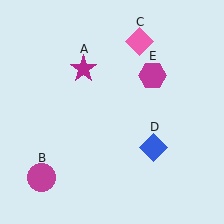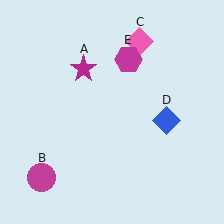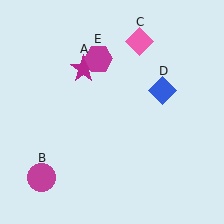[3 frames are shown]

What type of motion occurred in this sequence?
The blue diamond (object D), magenta hexagon (object E) rotated counterclockwise around the center of the scene.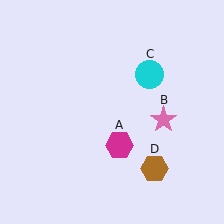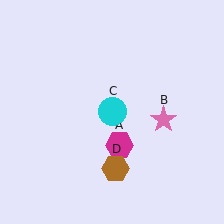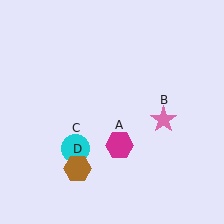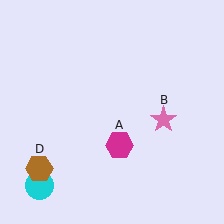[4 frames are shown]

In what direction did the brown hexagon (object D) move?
The brown hexagon (object D) moved left.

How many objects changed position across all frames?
2 objects changed position: cyan circle (object C), brown hexagon (object D).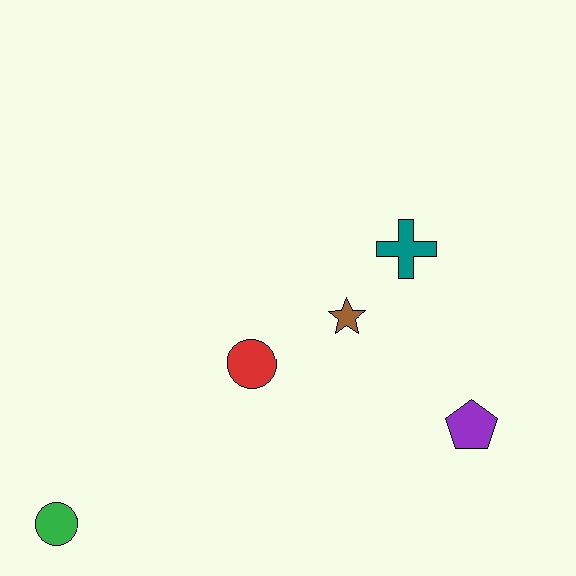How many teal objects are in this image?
There is 1 teal object.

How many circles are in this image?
There are 2 circles.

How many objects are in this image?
There are 5 objects.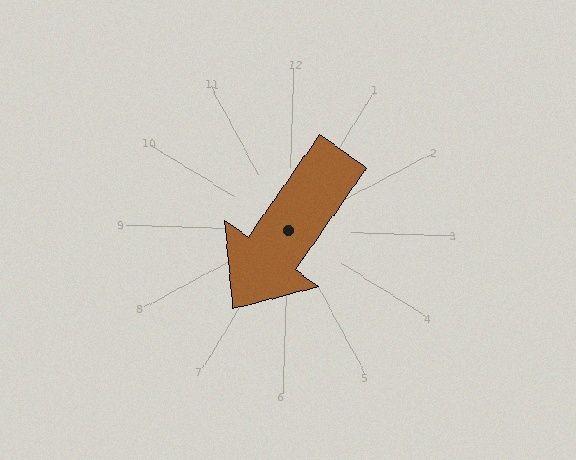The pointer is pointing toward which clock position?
Roughly 7 o'clock.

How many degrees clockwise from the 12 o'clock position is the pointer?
Approximately 213 degrees.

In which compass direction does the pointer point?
Southwest.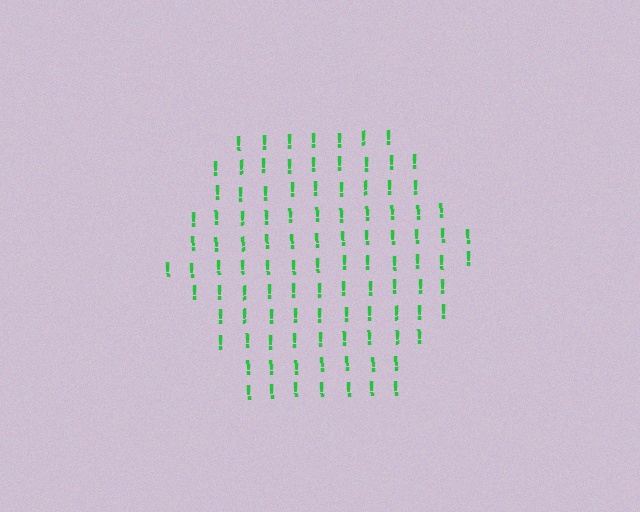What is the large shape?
The large shape is a hexagon.